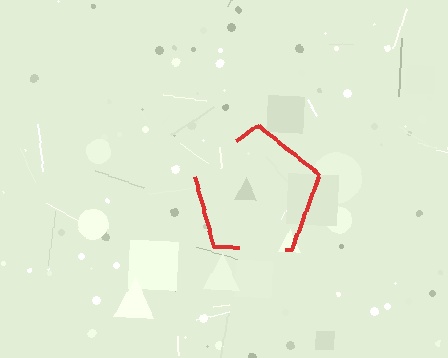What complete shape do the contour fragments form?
The contour fragments form a pentagon.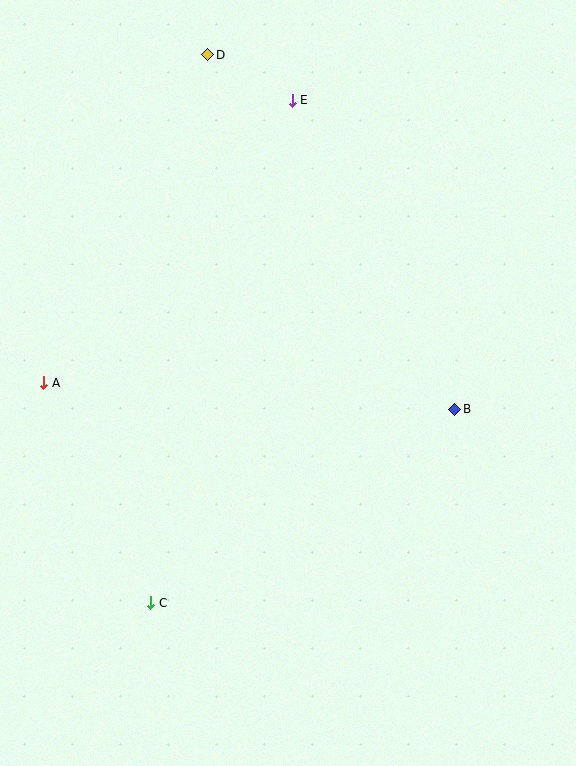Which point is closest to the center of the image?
Point B at (455, 409) is closest to the center.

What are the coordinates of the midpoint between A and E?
The midpoint between A and E is at (168, 242).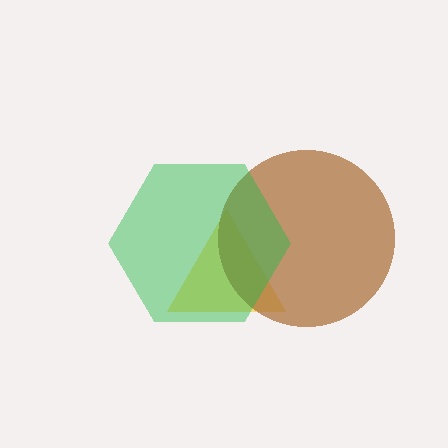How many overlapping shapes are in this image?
There are 3 overlapping shapes in the image.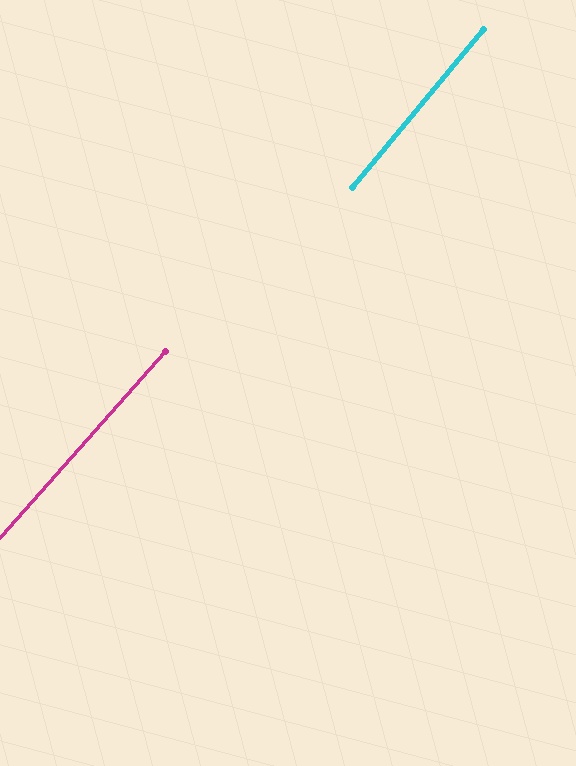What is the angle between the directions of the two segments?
Approximately 2 degrees.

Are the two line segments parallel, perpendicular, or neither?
Parallel — their directions differ by only 1.8°.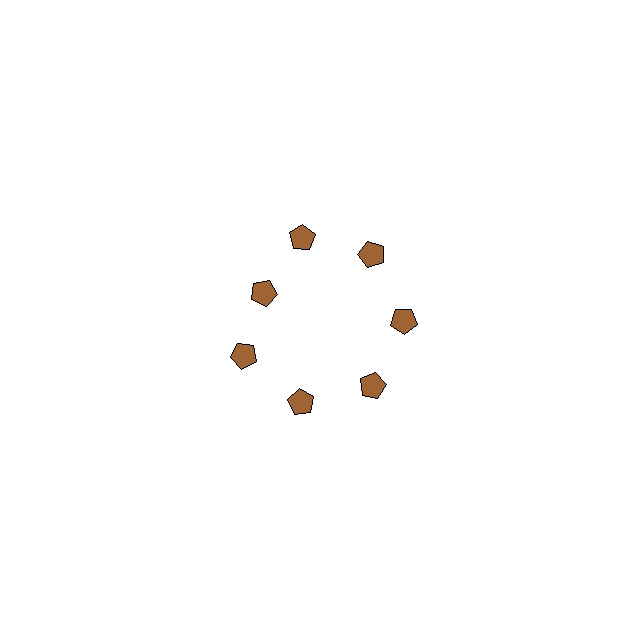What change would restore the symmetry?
The symmetry would be restored by moving it outward, back onto the ring so that all 7 pentagons sit at equal angles and equal distance from the center.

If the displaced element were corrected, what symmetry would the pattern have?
It would have 7-fold rotational symmetry — the pattern would map onto itself every 51 degrees.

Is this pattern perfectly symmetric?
No. The 7 brown pentagons are arranged in a ring, but one element near the 10 o'clock position is pulled inward toward the center, breaking the 7-fold rotational symmetry.